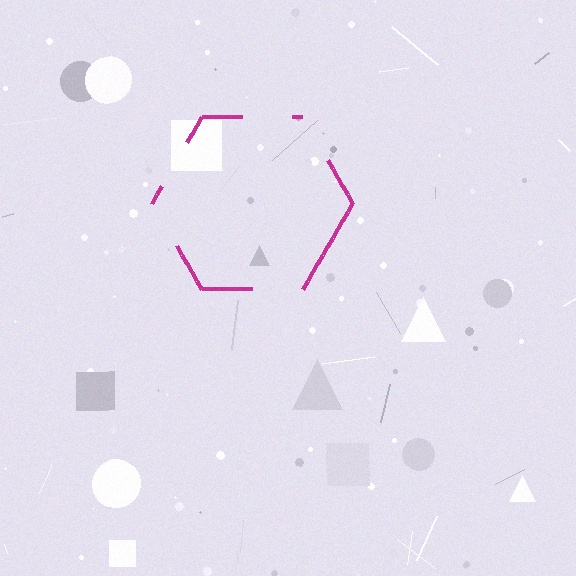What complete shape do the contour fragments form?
The contour fragments form a hexagon.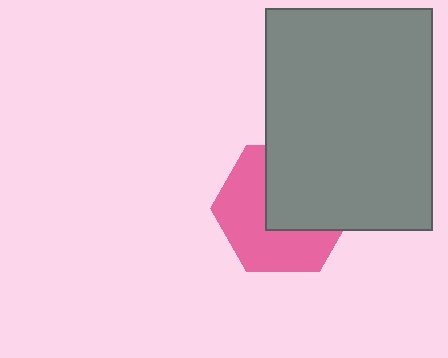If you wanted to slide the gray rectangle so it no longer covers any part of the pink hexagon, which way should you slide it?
Slide it toward the upper-right — that is the most direct way to separate the two shapes.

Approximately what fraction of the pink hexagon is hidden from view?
Roughly 47% of the pink hexagon is hidden behind the gray rectangle.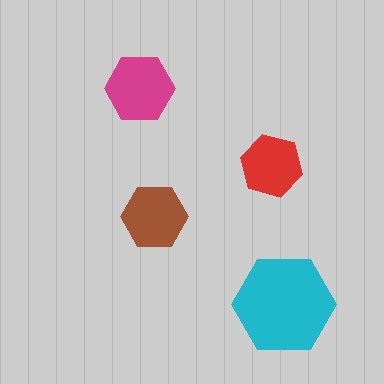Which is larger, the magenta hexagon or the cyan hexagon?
The cyan one.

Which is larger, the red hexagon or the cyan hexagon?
The cyan one.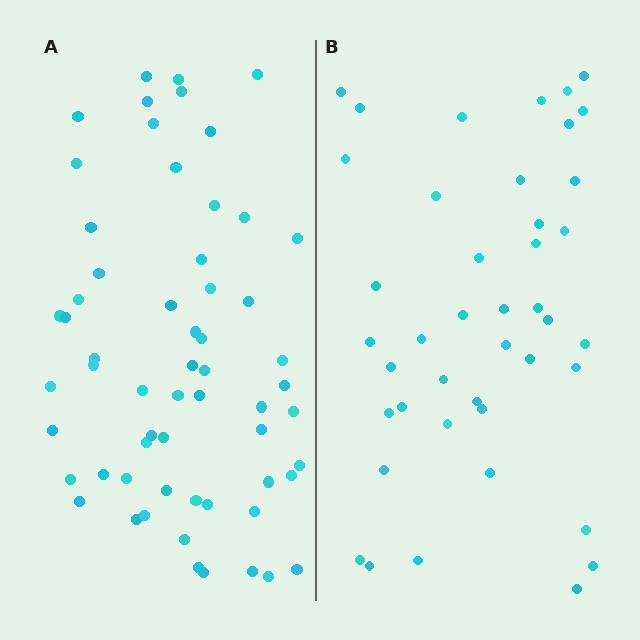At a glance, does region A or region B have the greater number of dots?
Region A (the left region) has more dots.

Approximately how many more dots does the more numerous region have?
Region A has approximately 20 more dots than region B.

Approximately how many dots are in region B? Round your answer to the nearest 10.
About 40 dots. (The exact count is 42, which rounds to 40.)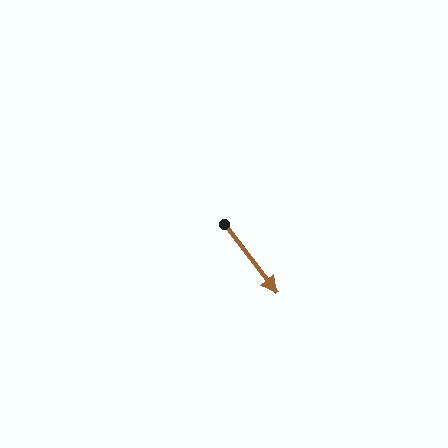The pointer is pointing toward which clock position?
Roughly 5 o'clock.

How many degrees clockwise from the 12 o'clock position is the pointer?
Approximately 143 degrees.